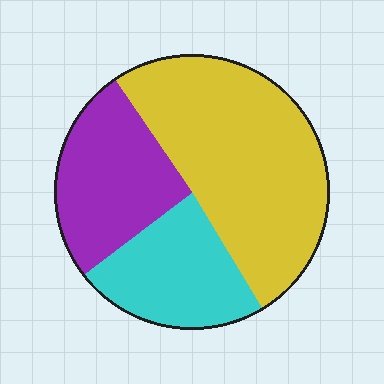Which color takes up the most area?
Yellow, at roughly 50%.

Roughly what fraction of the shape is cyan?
Cyan covers about 25% of the shape.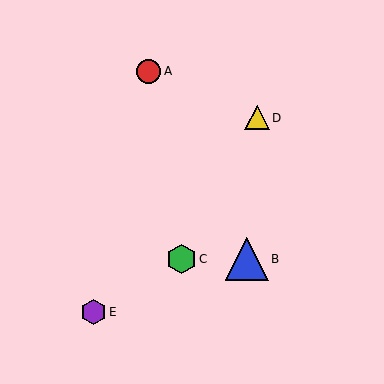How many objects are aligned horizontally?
2 objects (B, C) are aligned horizontally.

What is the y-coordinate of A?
Object A is at y≈71.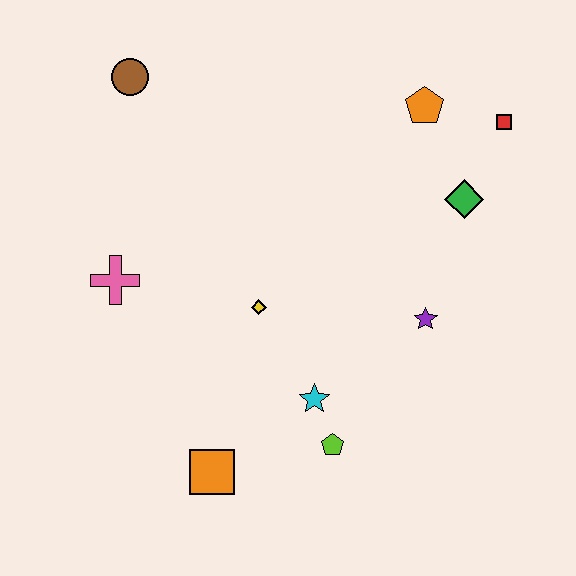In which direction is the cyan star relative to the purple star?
The cyan star is to the left of the purple star.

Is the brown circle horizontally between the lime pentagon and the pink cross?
Yes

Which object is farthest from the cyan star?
The brown circle is farthest from the cyan star.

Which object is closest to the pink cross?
The yellow diamond is closest to the pink cross.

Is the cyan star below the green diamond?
Yes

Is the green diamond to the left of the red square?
Yes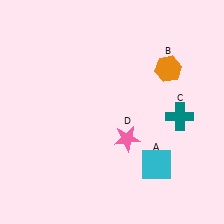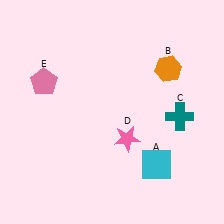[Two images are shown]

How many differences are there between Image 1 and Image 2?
There is 1 difference between the two images.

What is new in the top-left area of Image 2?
A pink pentagon (E) was added in the top-left area of Image 2.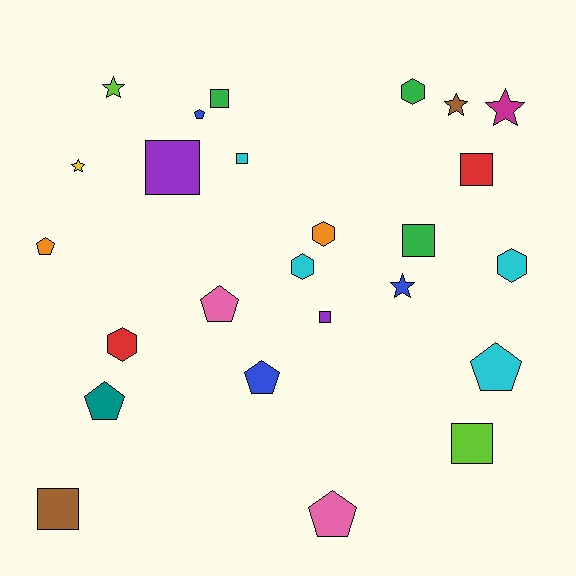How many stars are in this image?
There are 5 stars.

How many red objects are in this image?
There are 2 red objects.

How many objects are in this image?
There are 25 objects.